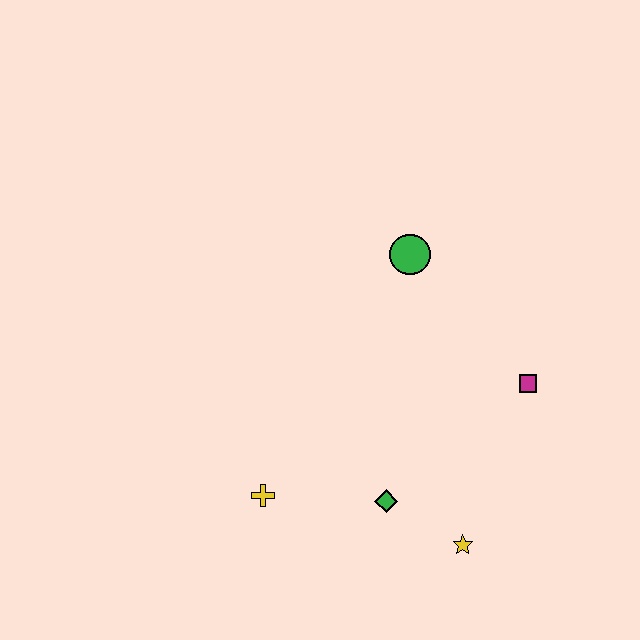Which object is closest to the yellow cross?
The green diamond is closest to the yellow cross.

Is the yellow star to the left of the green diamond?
No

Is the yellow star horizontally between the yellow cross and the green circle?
No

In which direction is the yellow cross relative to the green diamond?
The yellow cross is to the left of the green diamond.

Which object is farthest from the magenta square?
The yellow cross is farthest from the magenta square.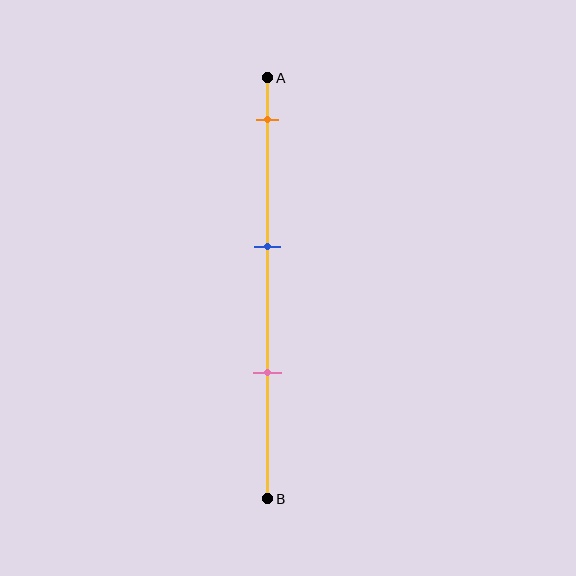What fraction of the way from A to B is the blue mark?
The blue mark is approximately 40% (0.4) of the way from A to B.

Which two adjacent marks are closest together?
The blue and pink marks are the closest adjacent pair.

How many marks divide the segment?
There are 3 marks dividing the segment.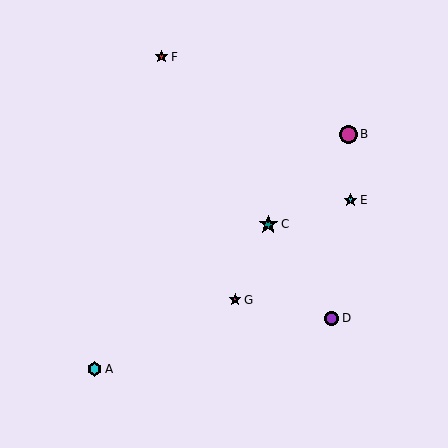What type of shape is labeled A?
Shape A is a cyan hexagon.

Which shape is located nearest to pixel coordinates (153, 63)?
The red star (labeled F) at (161, 57) is nearest to that location.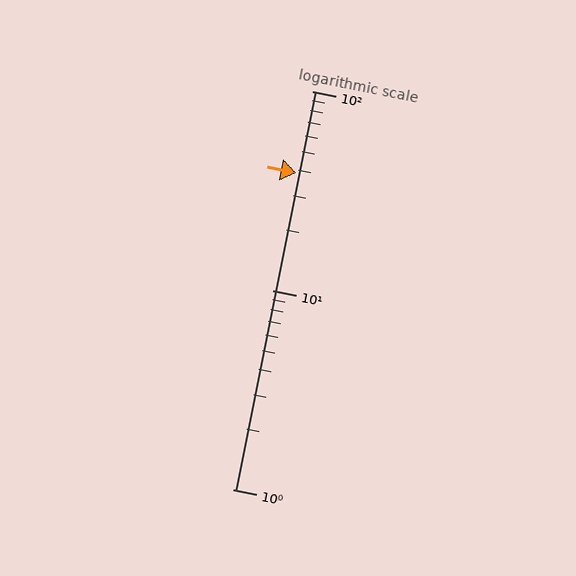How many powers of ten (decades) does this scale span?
The scale spans 2 decades, from 1 to 100.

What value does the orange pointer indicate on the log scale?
The pointer indicates approximately 39.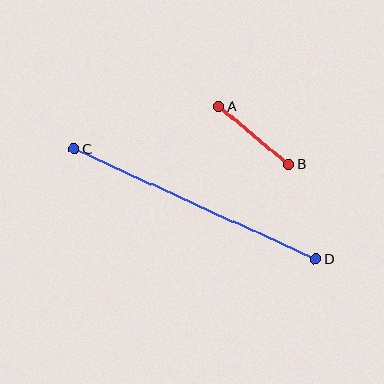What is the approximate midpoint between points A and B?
The midpoint is at approximately (254, 135) pixels.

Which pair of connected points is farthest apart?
Points C and D are farthest apart.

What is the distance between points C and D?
The distance is approximately 265 pixels.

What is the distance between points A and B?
The distance is approximately 90 pixels.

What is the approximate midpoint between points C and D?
The midpoint is at approximately (195, 204) pixels.